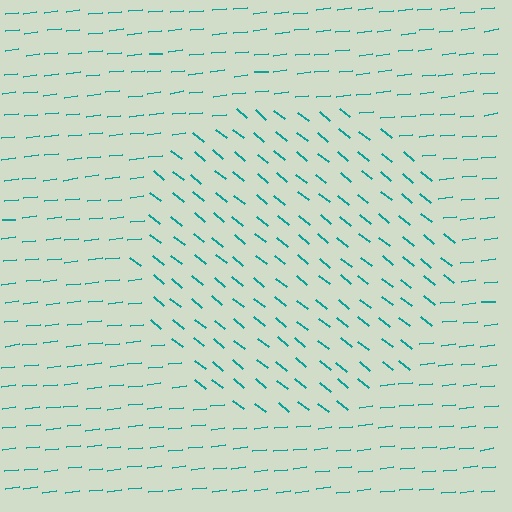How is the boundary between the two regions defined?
The boundary is defined purely by a change in line orientation (approximately 45 degrees difference). All lines are the same color and thickness.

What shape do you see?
I see a circle.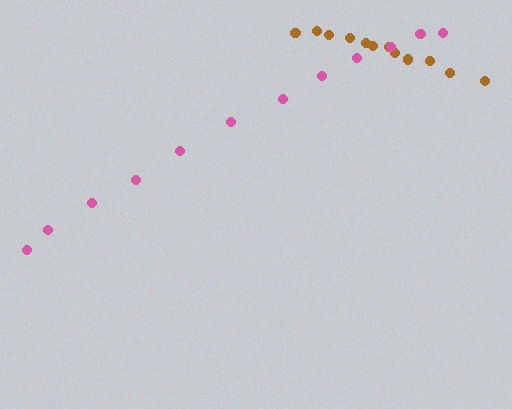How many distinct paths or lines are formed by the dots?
There are 2 distinct paths.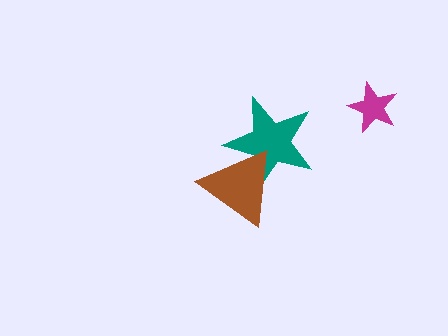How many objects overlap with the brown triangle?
1 object overlaps with the brown triangle.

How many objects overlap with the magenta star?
0 objects overlap with the magenta star.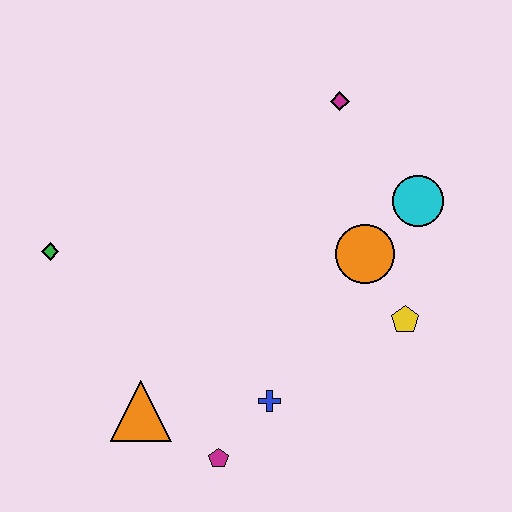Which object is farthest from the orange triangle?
The magenta diamond is farthest from the orange triangle.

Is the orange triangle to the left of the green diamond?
No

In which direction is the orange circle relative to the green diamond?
The orange circle is to the right of the green diamond.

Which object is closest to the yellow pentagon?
The orange circle is closest to the yellow pentagon.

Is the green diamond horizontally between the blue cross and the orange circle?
No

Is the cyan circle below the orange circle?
No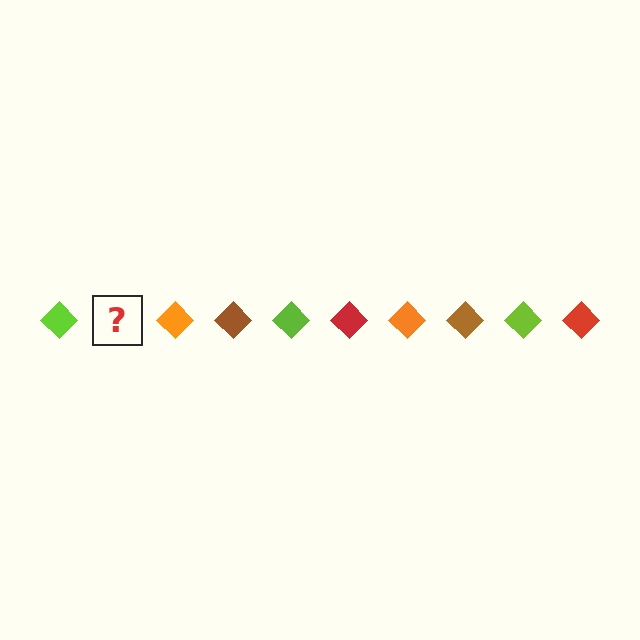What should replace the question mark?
The question mark should be replaced with a red diamond.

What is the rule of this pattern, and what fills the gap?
The rule is that the pattern cycles through lime, red, orange, brown diamonds. The gap should be filled with a red diamond.